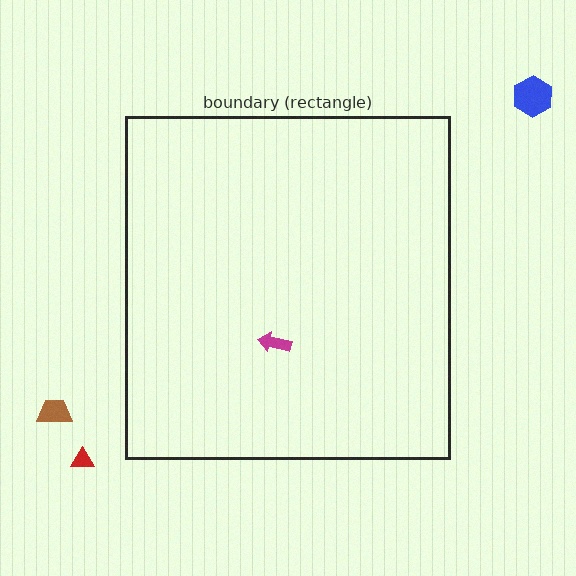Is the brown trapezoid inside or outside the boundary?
Outside.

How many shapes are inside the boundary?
1 inside, 3 outside.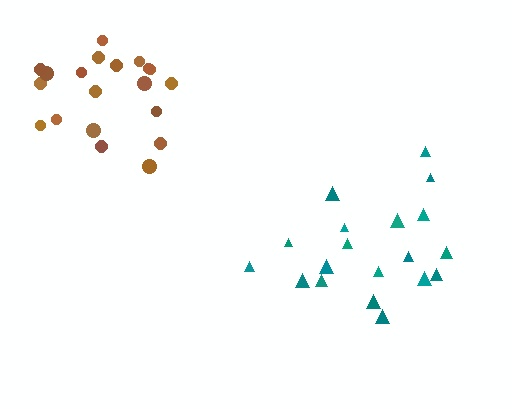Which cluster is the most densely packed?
Brown.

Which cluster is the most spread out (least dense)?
Teal.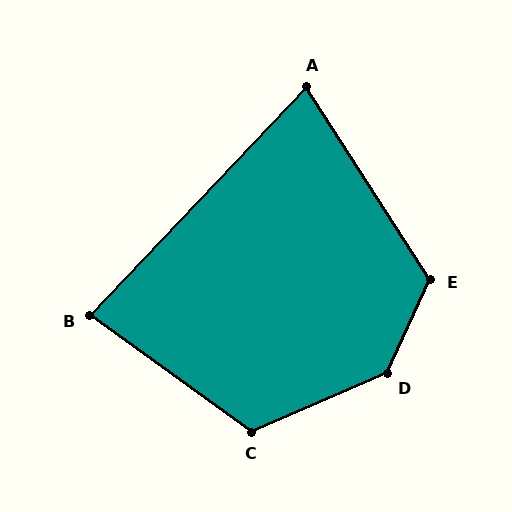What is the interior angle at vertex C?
Approximately 121 degrees (obtuse).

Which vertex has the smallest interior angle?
A, at approximately 76 degrees.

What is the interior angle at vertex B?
Approximately 82 degrees (acute).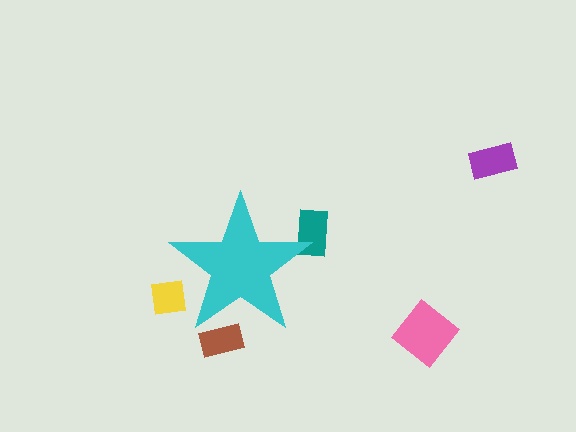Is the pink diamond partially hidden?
No, the pink diamond is fully visible.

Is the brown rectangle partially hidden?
Yes, the brown rectangle is partially hidden behind the cyan star.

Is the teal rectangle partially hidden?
Yes, the teal rectangle is partially hidden behind the cyan star.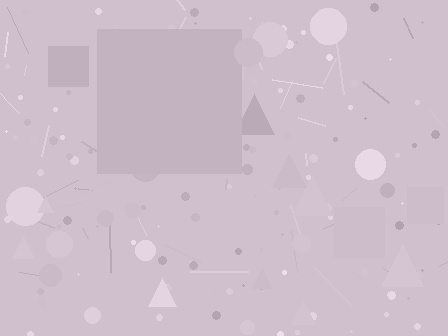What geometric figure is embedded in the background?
A square is embedded in the background.